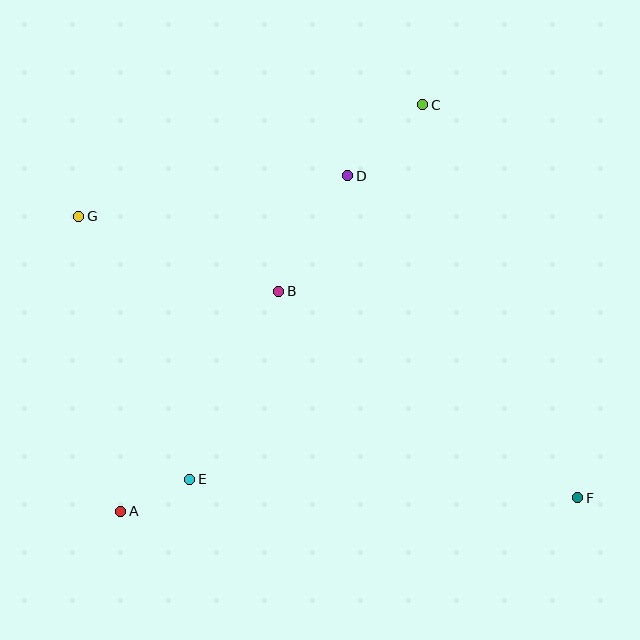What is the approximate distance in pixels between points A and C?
The distance between A and C is approximately 506 pixels.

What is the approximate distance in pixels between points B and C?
The distance between B and C is approximately 235 pixels.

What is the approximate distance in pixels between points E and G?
The distance between E and G is approximately 285 pixels.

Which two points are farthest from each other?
Points F and G are farthest from each other.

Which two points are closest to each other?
Points A and E are closest to each other.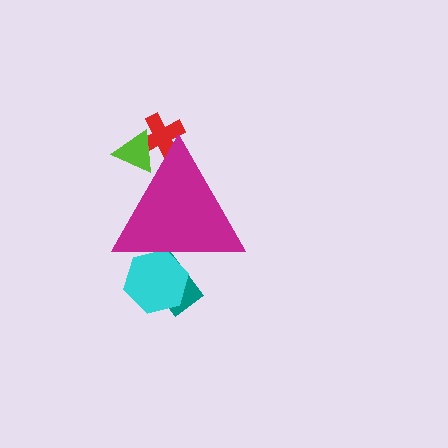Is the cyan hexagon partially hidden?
Yes, the cyan hexagon is partially hidden behind the magenta triangle.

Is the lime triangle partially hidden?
Yes, the lime triangle is partially hidden behind the magenta triangle.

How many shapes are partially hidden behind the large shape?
4 shapes are partially hidden.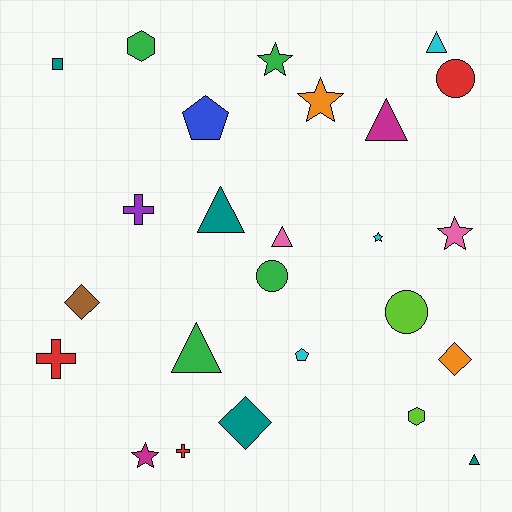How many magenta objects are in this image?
There are 2 magenta objects.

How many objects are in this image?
There are 25 objects.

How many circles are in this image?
There are 3 circles.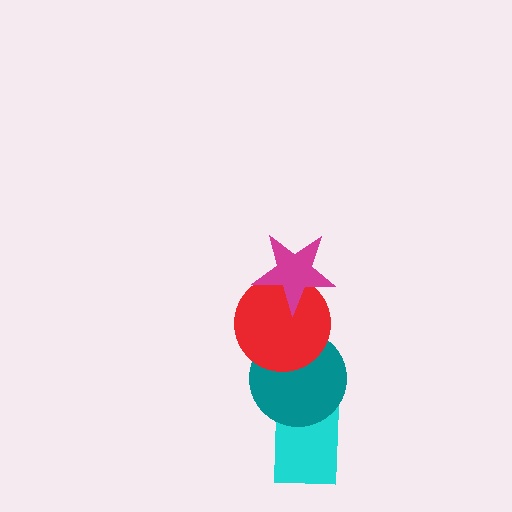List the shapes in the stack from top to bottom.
From top to bottom: the magenta star, the red circle, the teal circle, the cyan rectangle.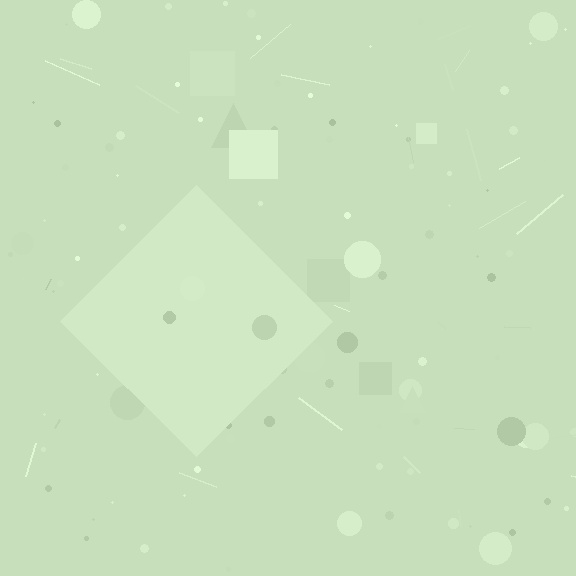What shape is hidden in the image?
A diamond is hidden in the image.